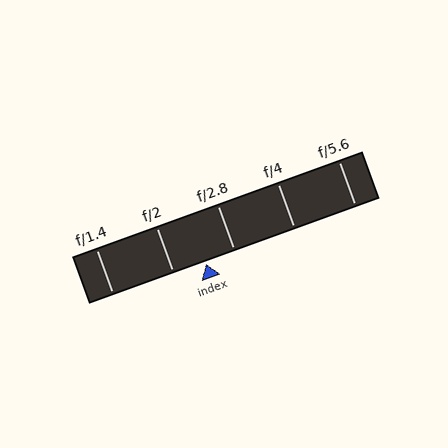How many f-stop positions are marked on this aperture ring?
There are 5 f-stop positions marked.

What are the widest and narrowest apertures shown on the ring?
The widest aperture shown is f/1.4 and the narrowest is f/5.6.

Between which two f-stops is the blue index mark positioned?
The index mark is between f/2 and f/2.8.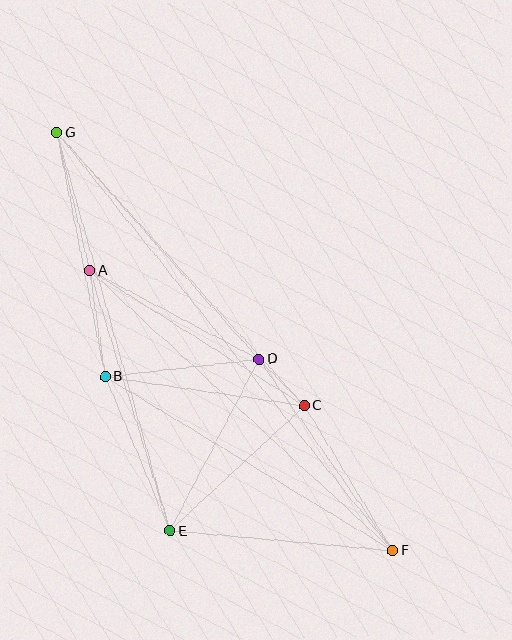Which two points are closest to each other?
Points C and D are closest to each other.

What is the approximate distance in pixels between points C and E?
The distance between C and E is approximately 183 pixels.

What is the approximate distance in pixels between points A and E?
The distance between A and E is approximately 272 pixels.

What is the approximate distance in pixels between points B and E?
The distance between B and E is approximately 167 pixels.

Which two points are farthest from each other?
Points F and G are farthest from each other.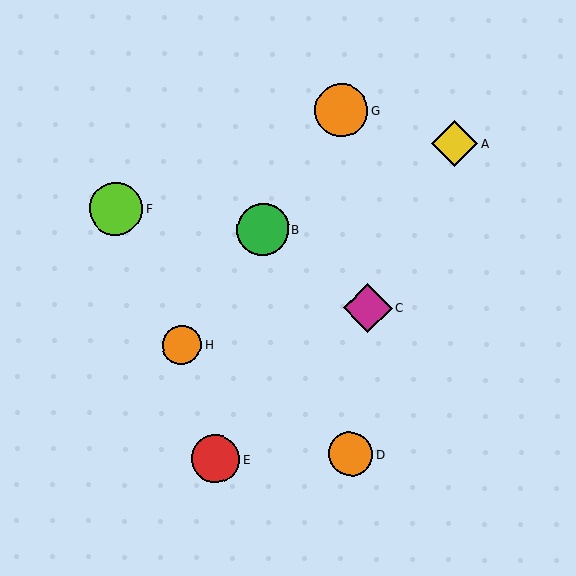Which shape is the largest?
The lime circle (labeled F) is the largest.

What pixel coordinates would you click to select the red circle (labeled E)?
Click at (215, 459) to select the red circle E.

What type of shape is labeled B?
Shape B is a green circle.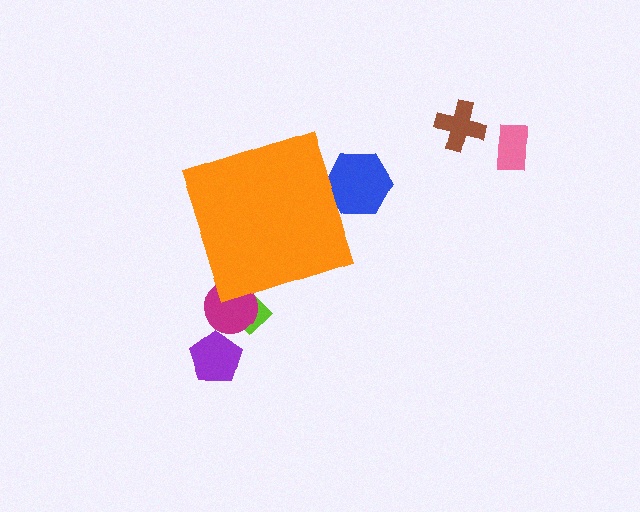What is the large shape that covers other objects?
An orange diamond.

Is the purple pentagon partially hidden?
No, the purple pentagon is fully visible.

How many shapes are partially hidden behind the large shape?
3 shapes are partially hidden.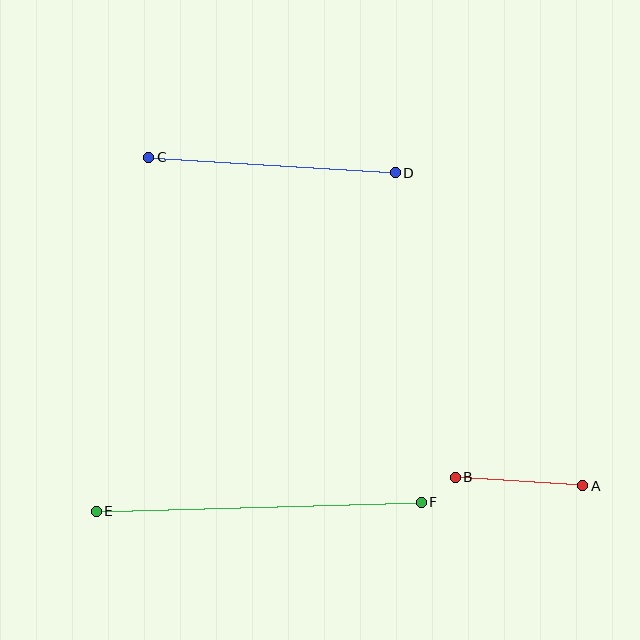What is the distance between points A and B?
The distance is approximately 128 pixels.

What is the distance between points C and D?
The distance is approximately 247 pixels.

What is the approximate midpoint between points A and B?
The midpoint is at approximately (519, 481) pixels.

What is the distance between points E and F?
The distance is approximately 325 pixels.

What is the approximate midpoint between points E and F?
The midpoint is at approximately (259, 507) pixels.